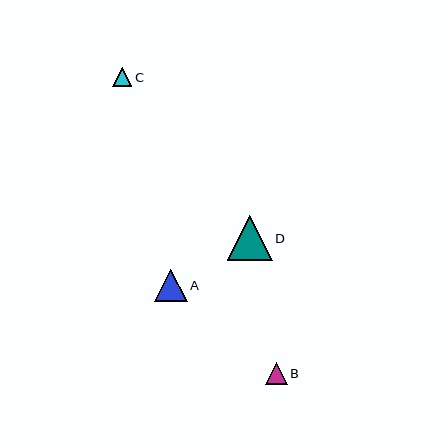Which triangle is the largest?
Triangle D is the largest with a size of approximately 45 pixels.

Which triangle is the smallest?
Triangle C is the smallest with a size of approximately 19 pixels.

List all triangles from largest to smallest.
From largest to smallest: D, A, B, C.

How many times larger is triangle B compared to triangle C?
Triangle B is approximately 1.1 times the size of triangle C.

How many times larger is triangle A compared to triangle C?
Triangle A is approximately 1.7 times the size of triangle C.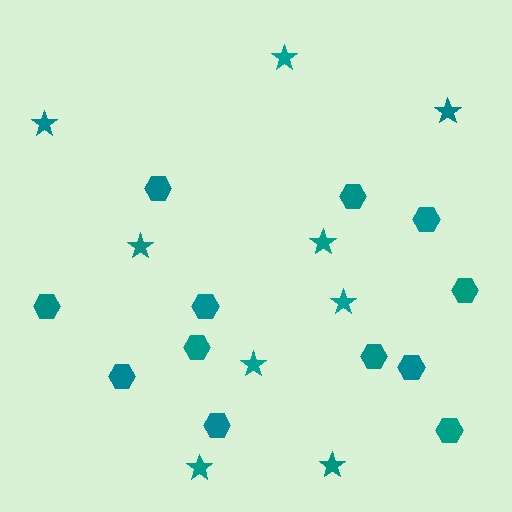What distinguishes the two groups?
There are 2 groups: one group of hexagons (12) and one group of stars (9).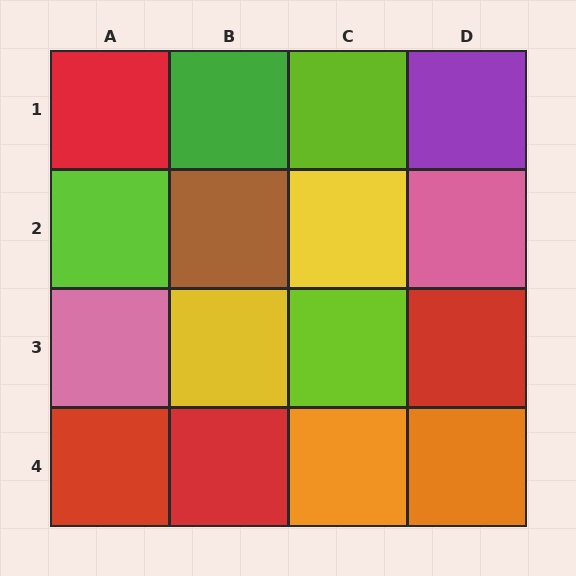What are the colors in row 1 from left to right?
Red, green, lime, purple.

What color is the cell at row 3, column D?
Red.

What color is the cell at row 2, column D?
Pink.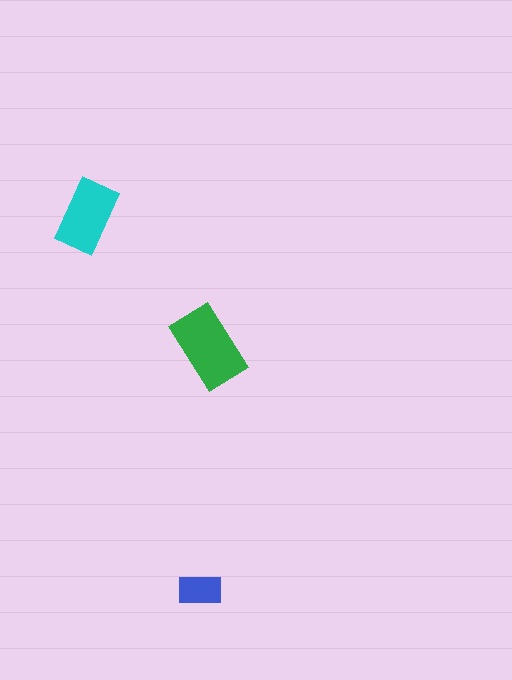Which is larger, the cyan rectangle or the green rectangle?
The green one.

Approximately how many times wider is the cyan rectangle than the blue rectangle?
About 1.5 times wider.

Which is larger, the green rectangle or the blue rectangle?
The green one.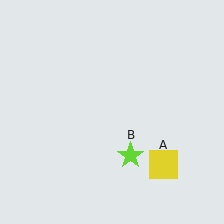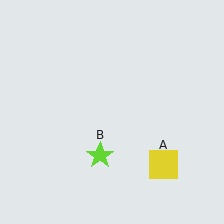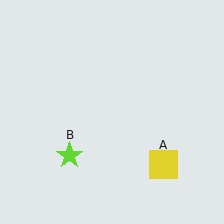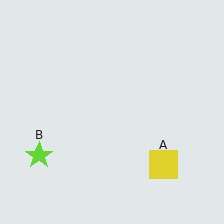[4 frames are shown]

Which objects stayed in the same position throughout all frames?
Yellow square (object A) remained stationary.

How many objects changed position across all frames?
1 object changed position: lime star (object B).